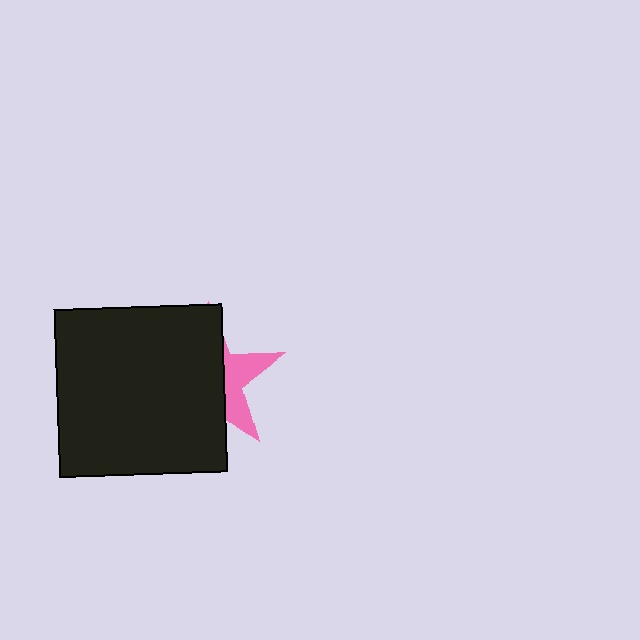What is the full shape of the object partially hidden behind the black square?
The partially hidden object is a pink star.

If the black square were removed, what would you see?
You would see the complete pink star.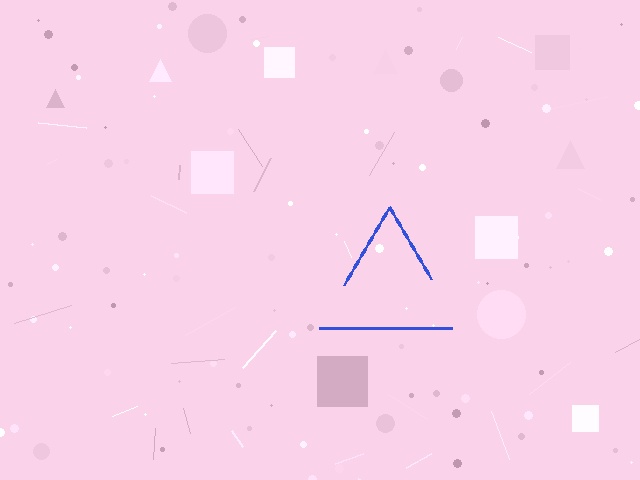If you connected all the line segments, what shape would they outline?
They would outline a triangle.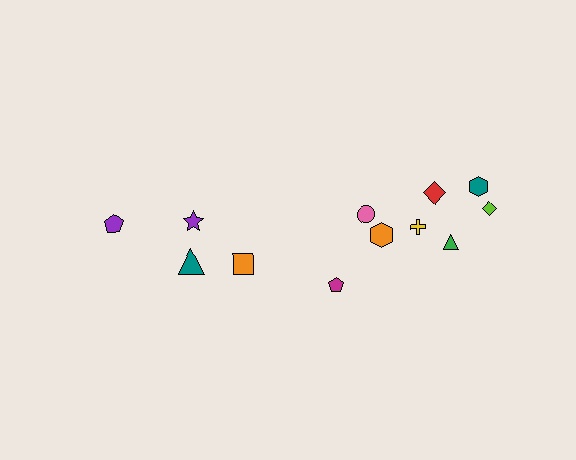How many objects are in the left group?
There are 4 objects.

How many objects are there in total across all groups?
There are 12 objects.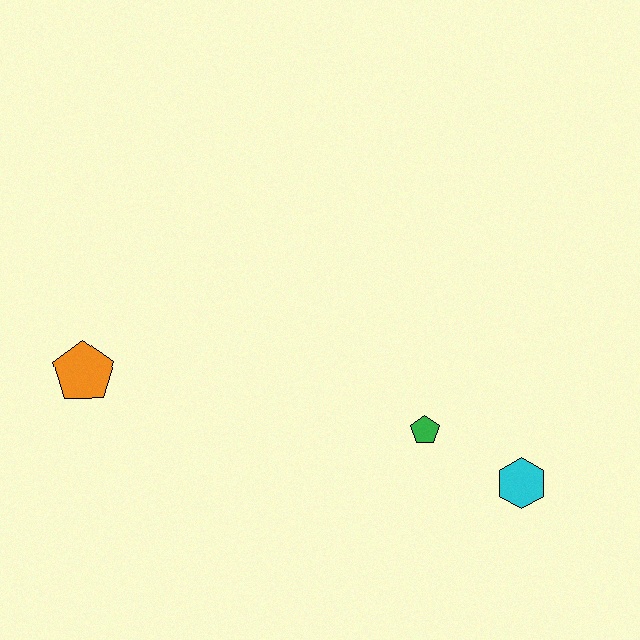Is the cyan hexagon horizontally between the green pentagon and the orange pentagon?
No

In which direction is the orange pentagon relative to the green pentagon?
The orange pentagon is to the left of the green pentagon.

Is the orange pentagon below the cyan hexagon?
No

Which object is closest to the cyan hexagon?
The green pentagon is closest to the cyan hexagon.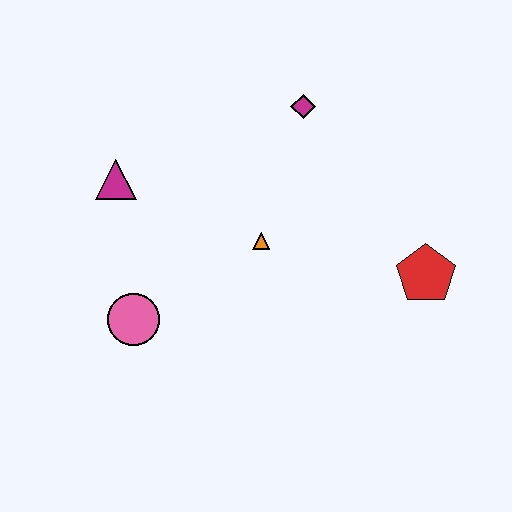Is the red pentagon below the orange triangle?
Yes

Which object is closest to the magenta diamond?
The orange triangle is closest to the magenta diamond.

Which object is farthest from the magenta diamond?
The pink circle is farthest from the magenta diamond.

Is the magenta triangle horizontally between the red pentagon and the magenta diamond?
No